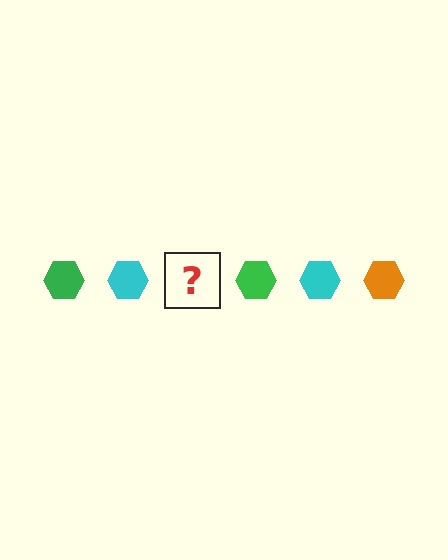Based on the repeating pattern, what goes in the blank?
The blank should be an orange hexagon.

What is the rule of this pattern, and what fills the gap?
The rule is that the pattern cycles through green, cyan, orange hexagons. The gap should be filled with an orange hexagon.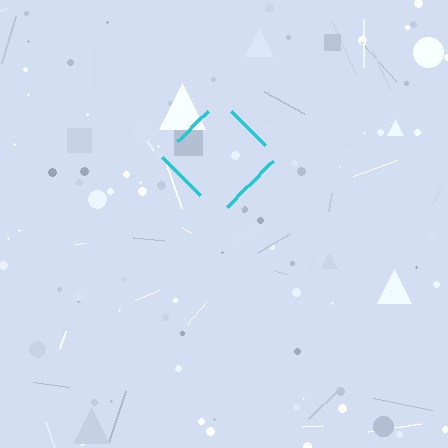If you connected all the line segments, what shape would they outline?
They would outline a diamond.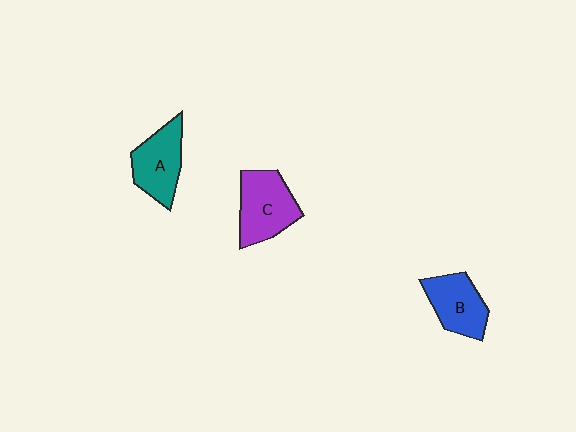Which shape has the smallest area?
Shape B (blue).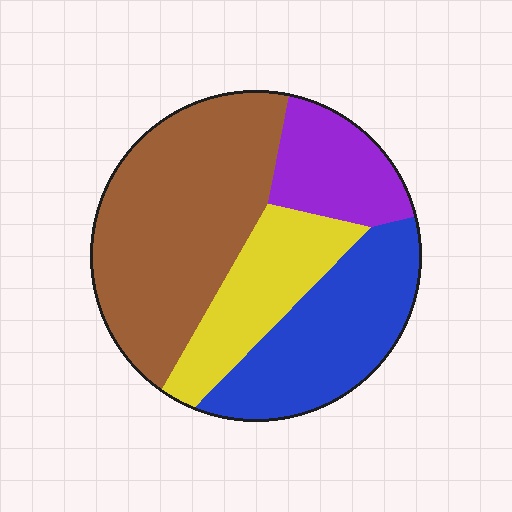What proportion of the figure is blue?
Blue covers roughly 25% of the figure.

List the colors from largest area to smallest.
From largest to smallest: brown, blue, yellow, purple.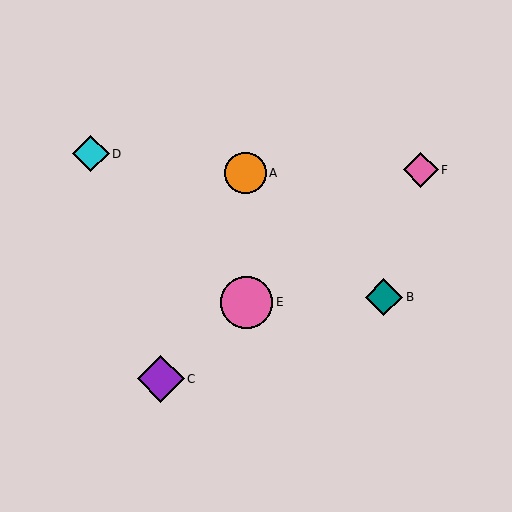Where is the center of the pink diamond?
The center of the pink diamond is at (421, 170).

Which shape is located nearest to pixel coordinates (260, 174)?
The orange circle (labeled A) at (246, 173) is nearest to that location.